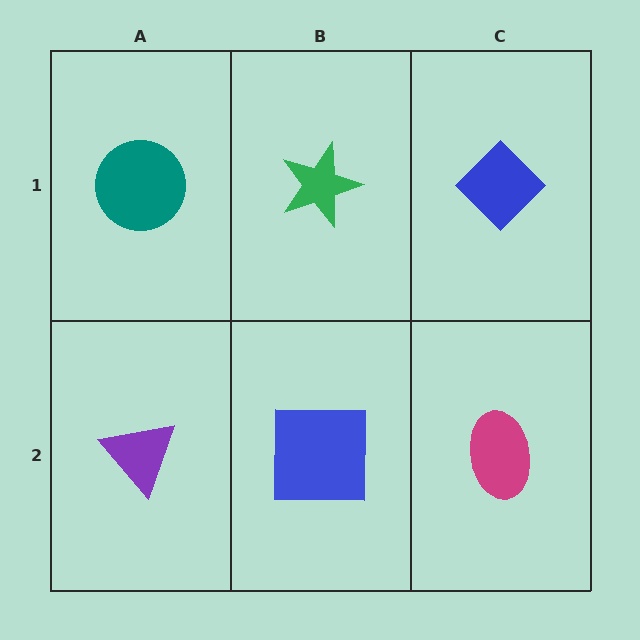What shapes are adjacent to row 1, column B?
A blue square (row 2, column B), a teal circle (row 1, column A), a blue diamond (row 1, column C).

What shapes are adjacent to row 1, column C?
A magenta ellipse (row 2, column C), a green star (row 1, column B).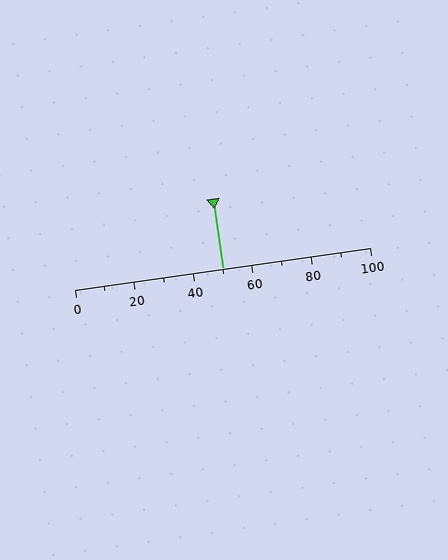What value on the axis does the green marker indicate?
The marker indicates approximately 50.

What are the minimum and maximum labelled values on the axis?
The axis runs from 0 to 100.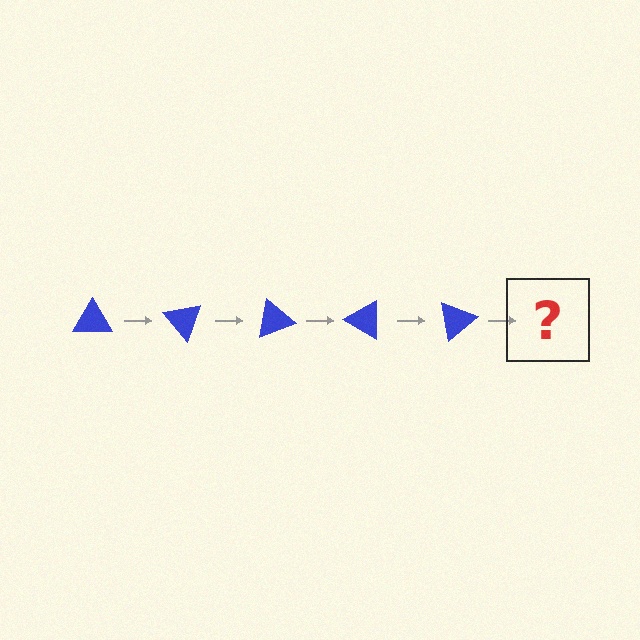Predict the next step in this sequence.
The next step is a blue triangle rotated 250 degrees.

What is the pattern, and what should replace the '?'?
The pattern is that the triangle rotates 50 degrees each step. The '?' should be a blue triangle rotated 250 degrees.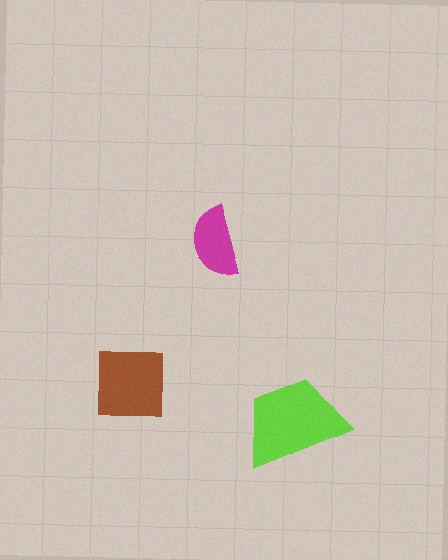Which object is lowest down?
The lime trapezoid is bottommost.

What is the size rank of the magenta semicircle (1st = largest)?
3rd.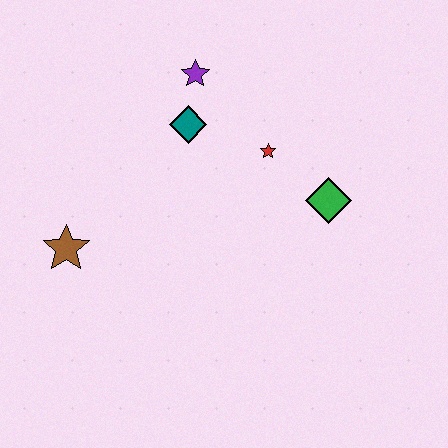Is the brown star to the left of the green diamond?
Yes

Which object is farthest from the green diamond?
The brown star is farthest from the green diamond.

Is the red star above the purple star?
No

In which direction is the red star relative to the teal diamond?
The red star is to the right of the teal diamond.